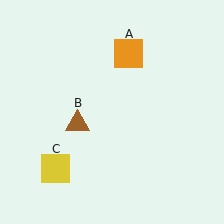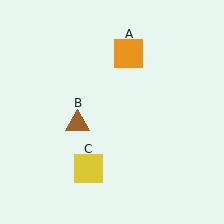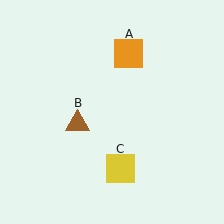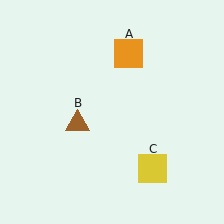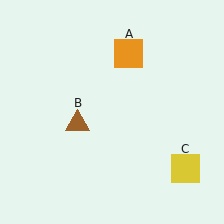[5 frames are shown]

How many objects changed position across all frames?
1 object changed position: yellow square (object C).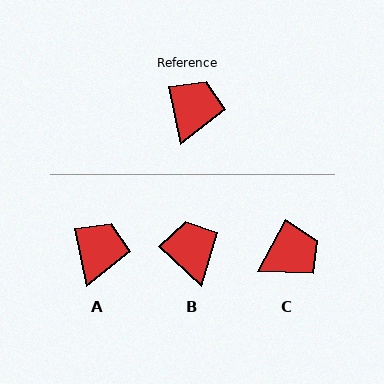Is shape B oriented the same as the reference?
No, it is off by about 36 degrees.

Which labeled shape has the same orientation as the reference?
A.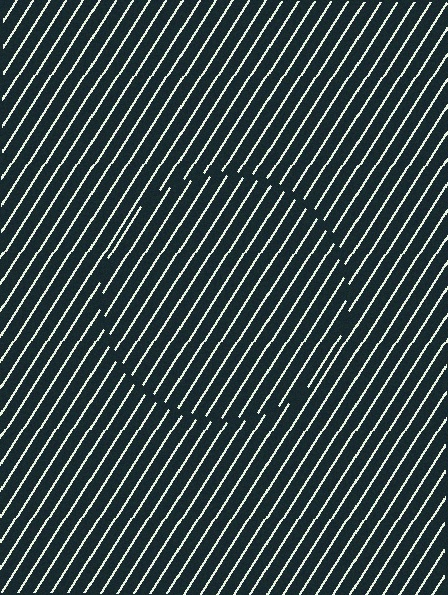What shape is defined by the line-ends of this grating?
An illusory circle. The interior of the shape contains the same grating, shifted by half a period — the contour is defined by the phase discontinuity where line-ends from the inner and outer gratings abut.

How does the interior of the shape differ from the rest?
The interior of the shape contains the same grating, shifted by half a period — the contour is defined by the phase discontinuity where line-ends from the inner and outer gratings abut.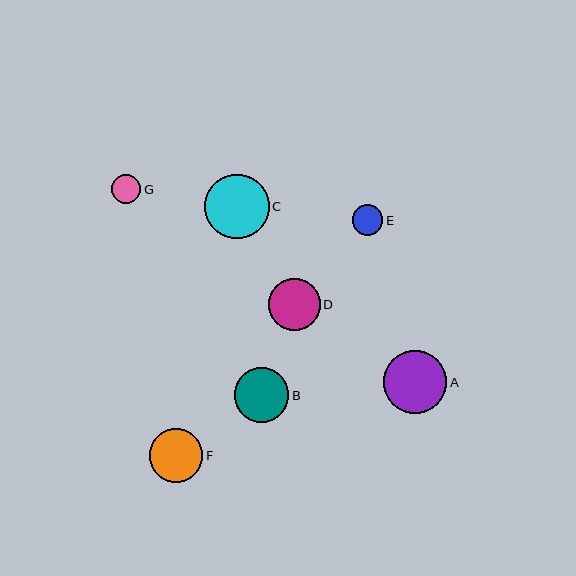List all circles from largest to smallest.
From largest to smallest: C, A, B, F, D, E, G.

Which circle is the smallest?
Circle G is the smallest with a size of approximately 28 pixels.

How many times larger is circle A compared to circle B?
Circle A is approximately 1.2 times the size of circle B.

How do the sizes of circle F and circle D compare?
Circle F and circle D are approximately the same size.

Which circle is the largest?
Circle C is the largest with a size of approximately 65 pixels.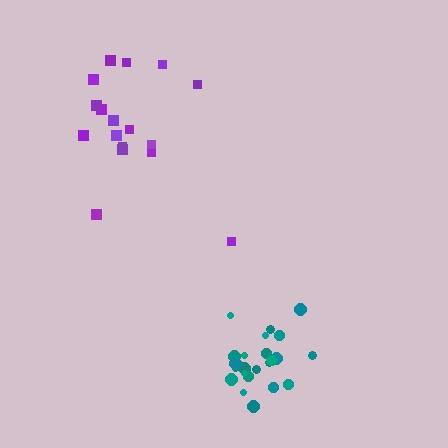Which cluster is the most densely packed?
Teal.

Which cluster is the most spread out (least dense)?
Purple.